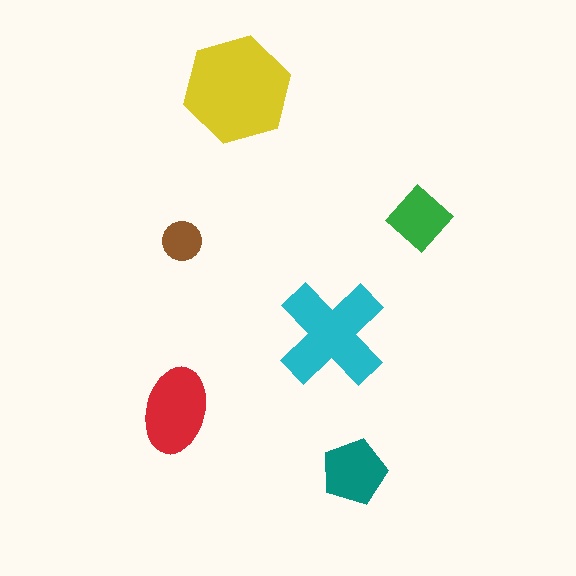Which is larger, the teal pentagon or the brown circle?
The teal pentagon.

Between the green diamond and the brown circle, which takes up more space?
The green diamond.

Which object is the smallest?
The brown circle.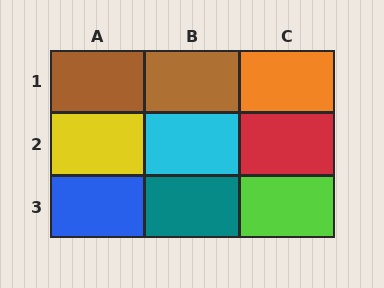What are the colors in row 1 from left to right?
Brown, brown, orange.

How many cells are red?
1 cell is red.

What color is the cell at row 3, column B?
Teal.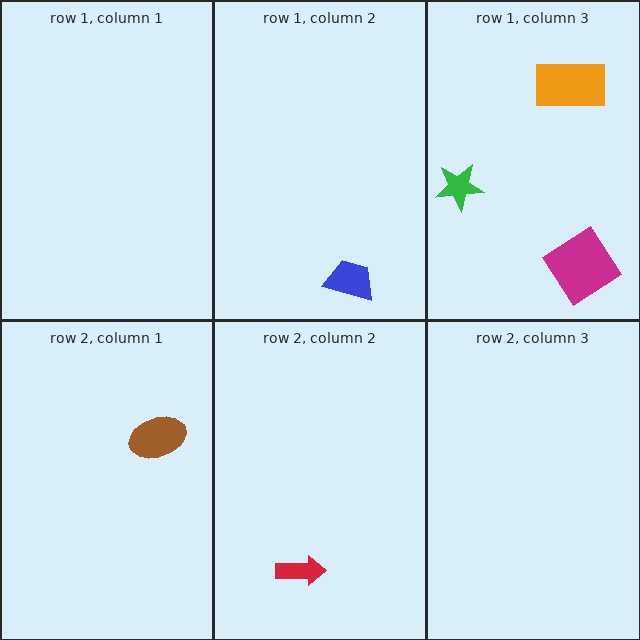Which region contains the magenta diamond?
The row 1, column 3 region.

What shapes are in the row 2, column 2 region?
The red arrow.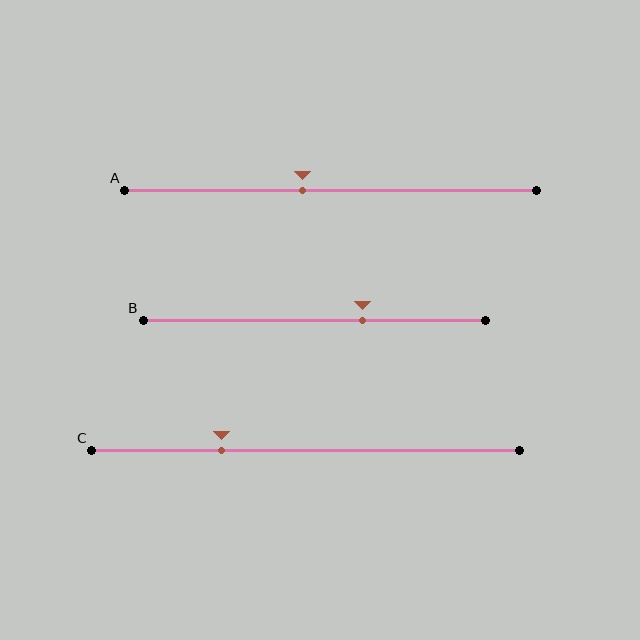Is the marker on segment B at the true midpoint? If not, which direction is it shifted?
No, the marker on segment B is shifted to the right by about 14% of the segment length.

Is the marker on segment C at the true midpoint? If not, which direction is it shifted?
No, the marker on segment C is shifted to the left by about 20% of the segment length.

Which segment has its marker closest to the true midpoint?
Segment A has its marker closest to the true midpoint.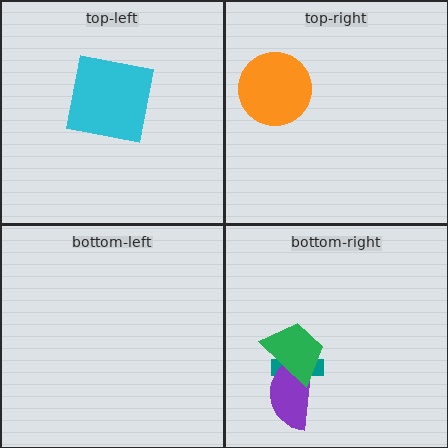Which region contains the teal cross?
The bottom-right region.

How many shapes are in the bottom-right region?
3.